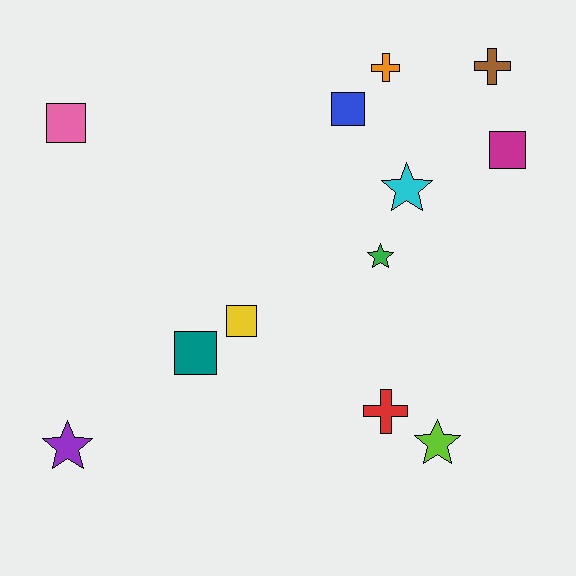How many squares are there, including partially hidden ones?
There are 5 squares.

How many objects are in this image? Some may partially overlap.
There are 12 objects.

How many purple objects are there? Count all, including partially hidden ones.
There is 1 purple object.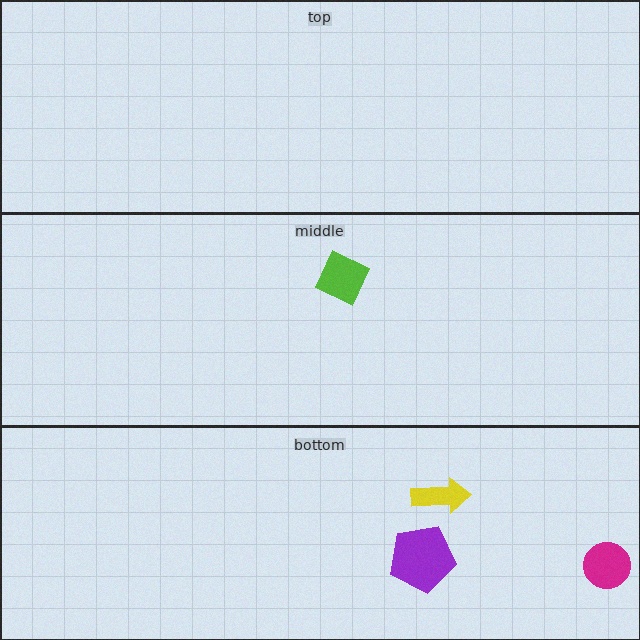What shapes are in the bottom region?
The yellow arrow, the purple pentagon, the magenta circle.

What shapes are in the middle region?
The lime diamond.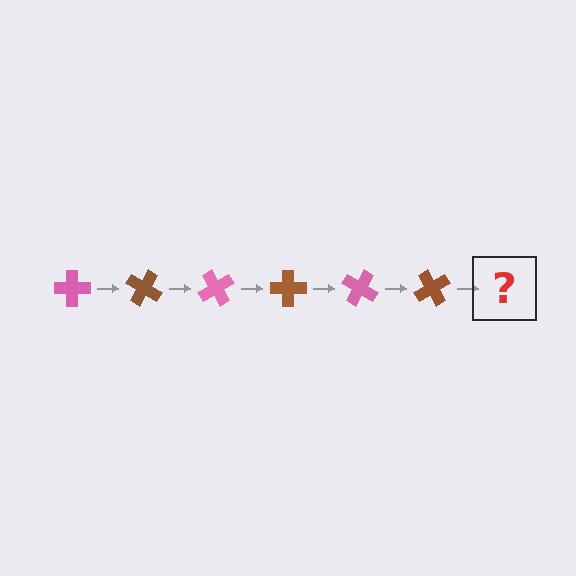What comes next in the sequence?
The next element should be a pink cross, rotated 180 degrees from the start.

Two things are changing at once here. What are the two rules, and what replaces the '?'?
The two rules are that it rotates 30 degrees each step and the color cycles through pink and brown. The '?' should be a pink cross, rotated 180 degrees from the start.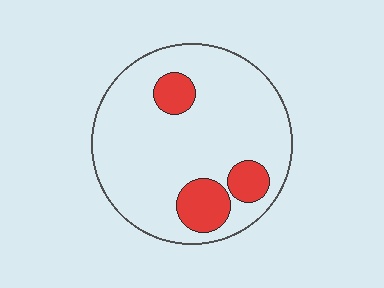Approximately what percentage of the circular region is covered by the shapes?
Approximately 15%.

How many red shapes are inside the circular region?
3.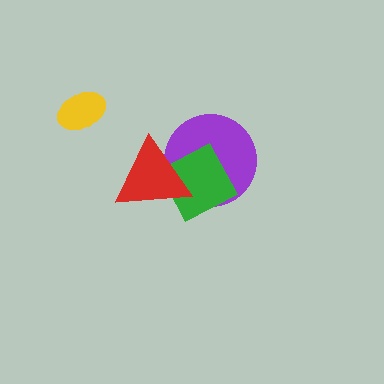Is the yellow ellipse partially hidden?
No, no other shape covers it.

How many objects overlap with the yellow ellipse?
0 objects overlap with the yellow ellipse.